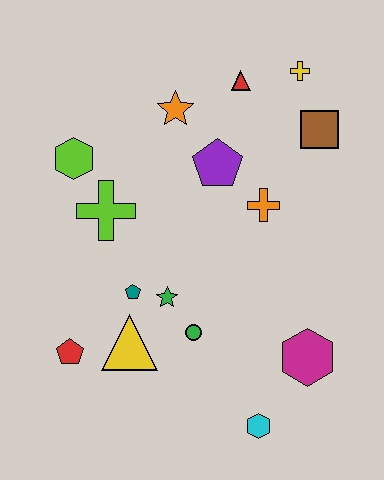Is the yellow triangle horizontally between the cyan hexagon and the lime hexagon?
Yes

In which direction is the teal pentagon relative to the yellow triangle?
The teal pentagon is above the yellow triangle.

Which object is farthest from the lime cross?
The cyan hexagon is farthest from the lime cross.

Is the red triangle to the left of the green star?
No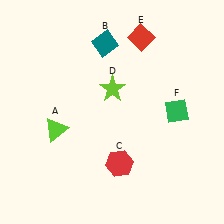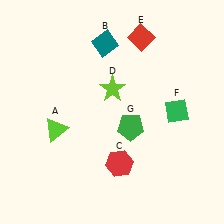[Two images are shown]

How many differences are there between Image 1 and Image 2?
There is 1 difference between the two images.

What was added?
A green pentagon (G) was added in Image 2.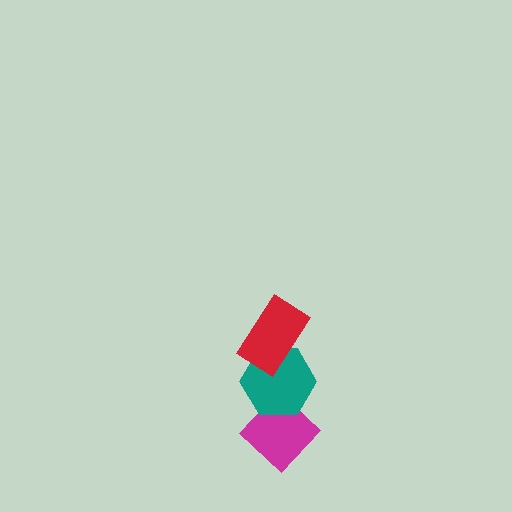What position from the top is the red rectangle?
The red rectangle is 1st from the top.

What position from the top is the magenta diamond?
The magenta diamond is 3rd from the top.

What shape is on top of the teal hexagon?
The red rectangle is on top of the teal hexagon.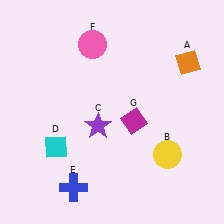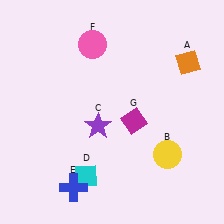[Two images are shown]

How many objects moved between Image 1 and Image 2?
1 object moved between the two images.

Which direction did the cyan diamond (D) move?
The cyan diamond (D) moved right.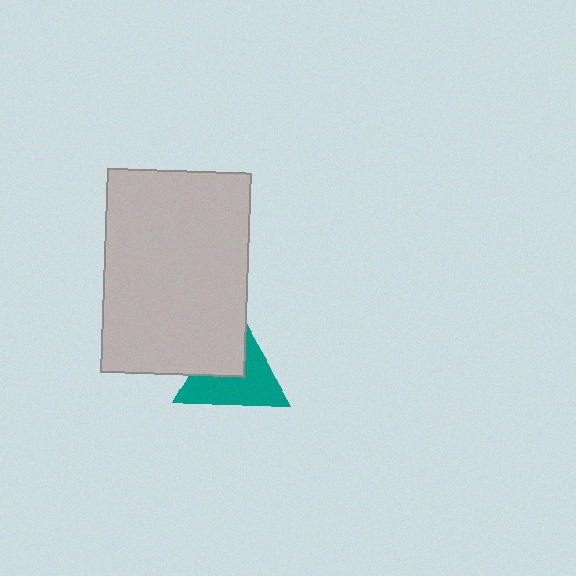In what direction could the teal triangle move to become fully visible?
The teal triangle could move toward the lower-right. That would shift it out from behind the light gray rectangle entirely.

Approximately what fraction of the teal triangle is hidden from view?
Roughly 40% of the teal triangle is hidden behind the light gray rectangle.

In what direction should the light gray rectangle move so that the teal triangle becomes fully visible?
The light gray rectangle should move toward the upper-left. That is the shortest direction to clear the overlap and leave the teal triangle fully visible.